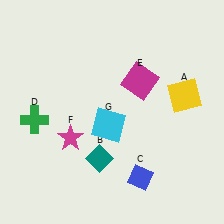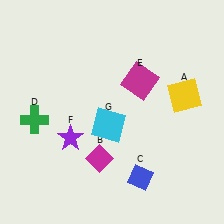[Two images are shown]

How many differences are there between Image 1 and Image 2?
There are 2 differences between the two images.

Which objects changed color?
B changed from teal to magenta. F changed from magenta to purple.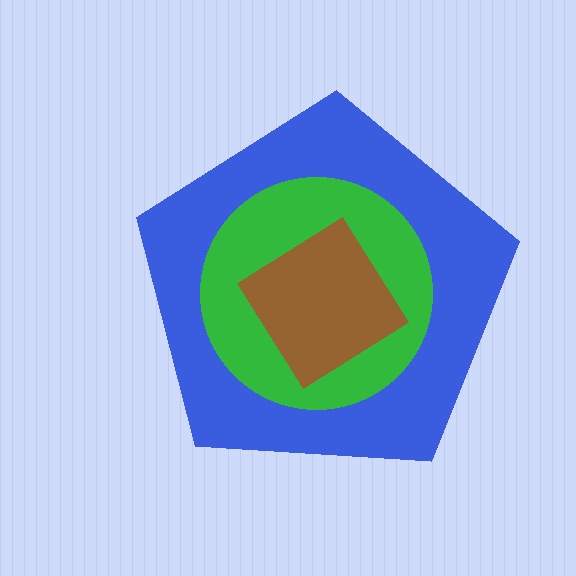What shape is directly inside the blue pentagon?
The green circle.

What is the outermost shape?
The blue pentagon.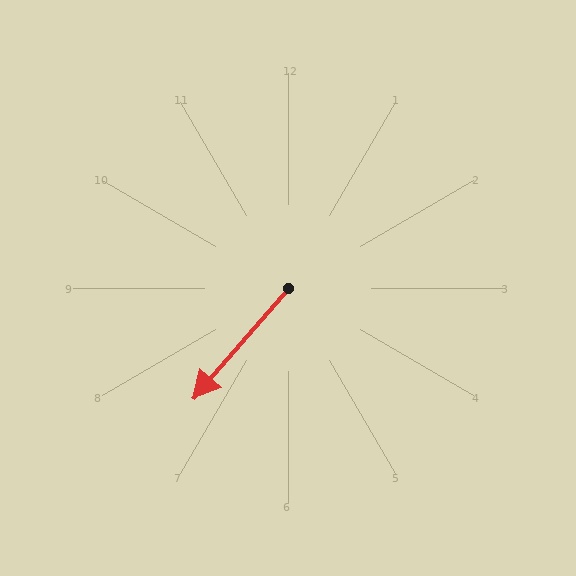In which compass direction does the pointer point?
Southwest.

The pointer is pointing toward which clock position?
Roughly 7 o'clock.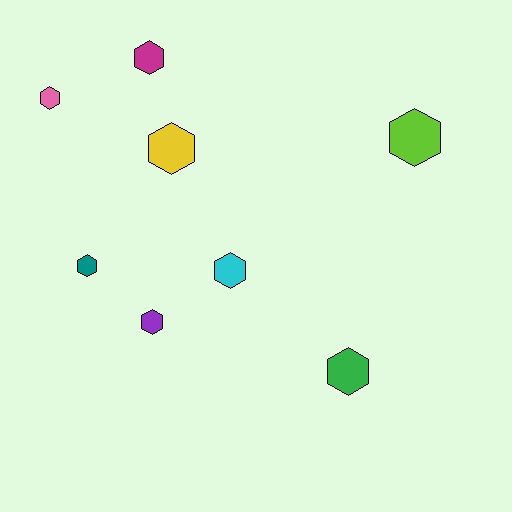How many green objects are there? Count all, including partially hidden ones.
There is 1 green object.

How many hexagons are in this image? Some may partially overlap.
There are 8 hexagons.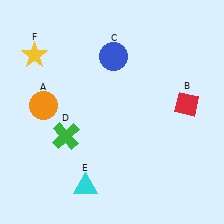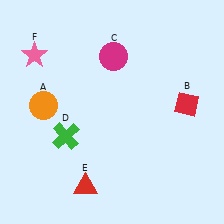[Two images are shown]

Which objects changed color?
C changed from blue to magenta. E changed from cyan to red. F changed from yellow to pink.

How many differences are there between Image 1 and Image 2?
There are 3 differences between the two images.